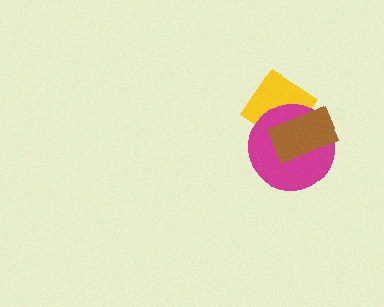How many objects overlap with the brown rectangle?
2 objects overlap with the brown rectangle.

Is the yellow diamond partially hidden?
Yes, it is partially covered by another shape.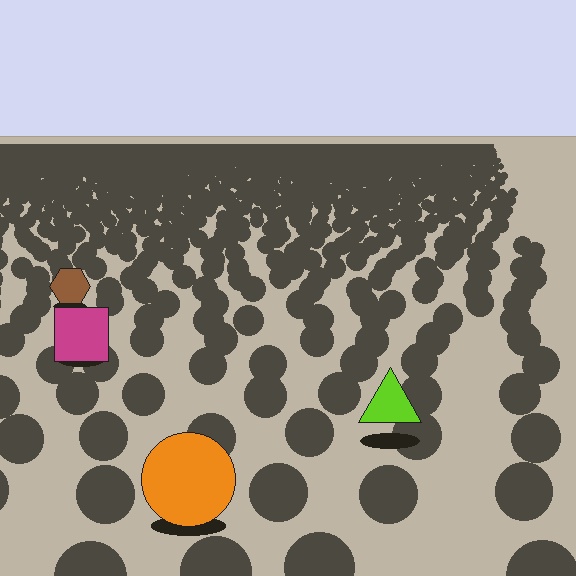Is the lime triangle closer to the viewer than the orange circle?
No. The orange circle is closer — you can tell from the texture gradient: the ground texture is coarser near it.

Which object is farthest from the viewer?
The brown hexagon is farthest from the viewer. It appears smaller and the ground texture around it is denser.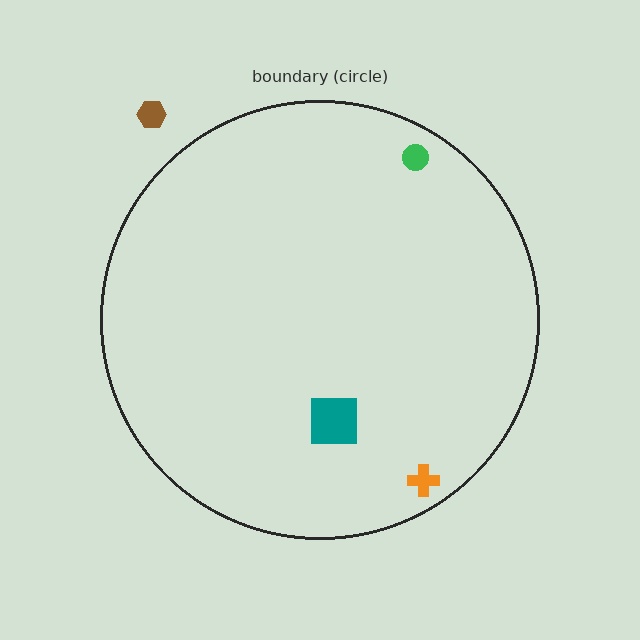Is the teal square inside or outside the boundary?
Inside.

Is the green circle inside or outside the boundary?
Inside.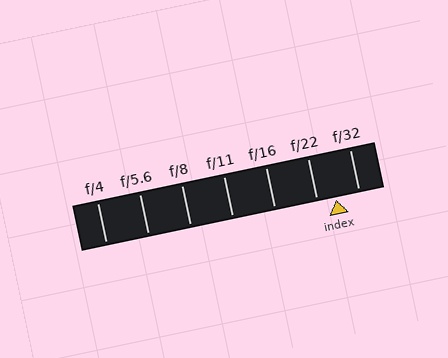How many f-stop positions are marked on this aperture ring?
There are 7 f-stop positions marked.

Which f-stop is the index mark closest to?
The index mark is closest to f/22.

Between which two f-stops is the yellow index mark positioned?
The index mark is between f/22 and f/32.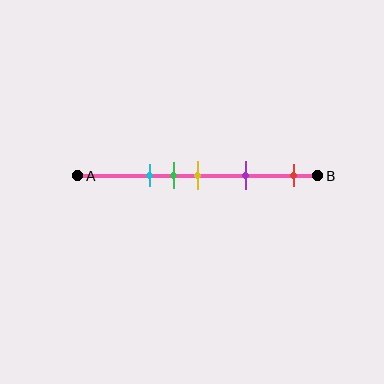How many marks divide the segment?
There are 5 marks dividing the segment.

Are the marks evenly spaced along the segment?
No, the marks are not evenly spaced.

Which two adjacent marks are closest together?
The green and yellow marks are the closest adjacent pair.